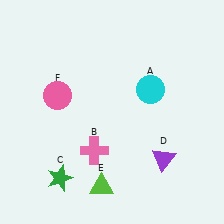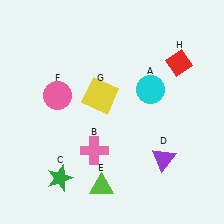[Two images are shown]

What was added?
A yellow square (G), a red diamond (H) were added in Image 2.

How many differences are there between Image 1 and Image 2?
There are 2 differences between the two images.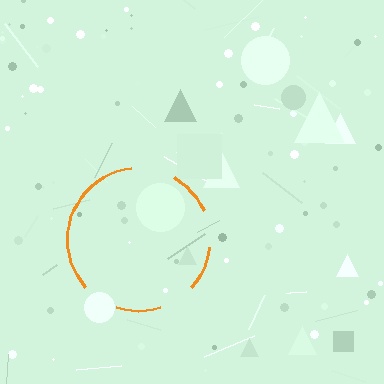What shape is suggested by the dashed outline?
The dashed outline suggests a circle.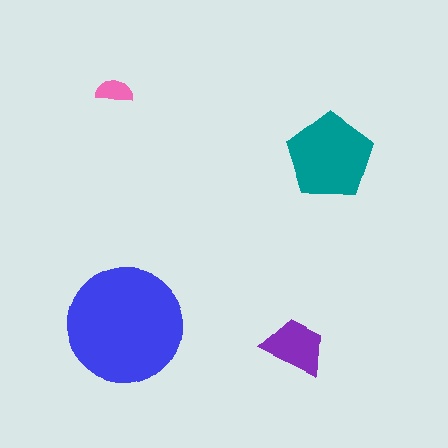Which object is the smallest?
The pink semicircle.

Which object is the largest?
The blue circle.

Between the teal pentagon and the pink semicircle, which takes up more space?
The teal pentagon.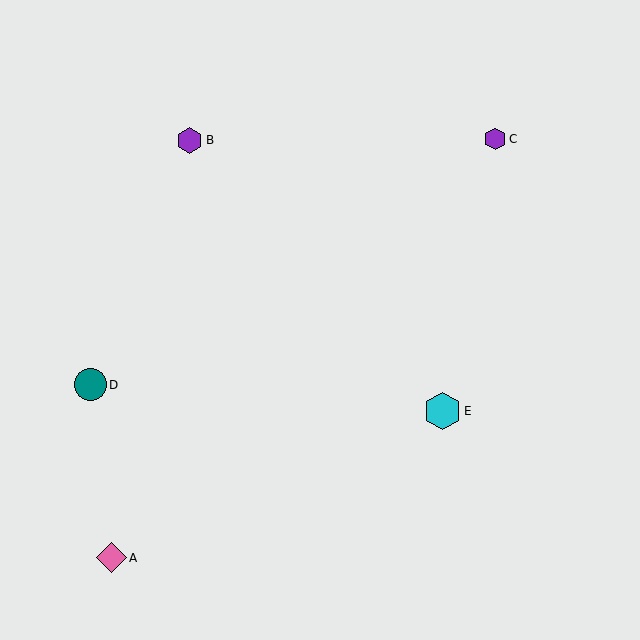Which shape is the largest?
The cyan hexagon (labeled E) is the largest.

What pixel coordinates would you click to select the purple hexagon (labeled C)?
Click at (495, 139) to select the purple hexagon C.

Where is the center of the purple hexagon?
The center of the purple hexagon is at (190, 140).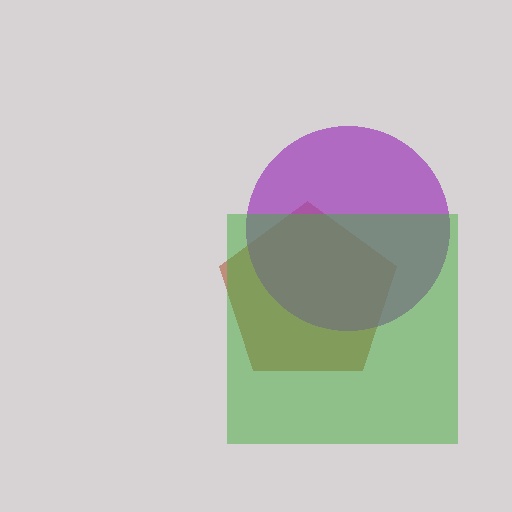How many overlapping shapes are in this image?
There are 3 overlapping shapes in the image.